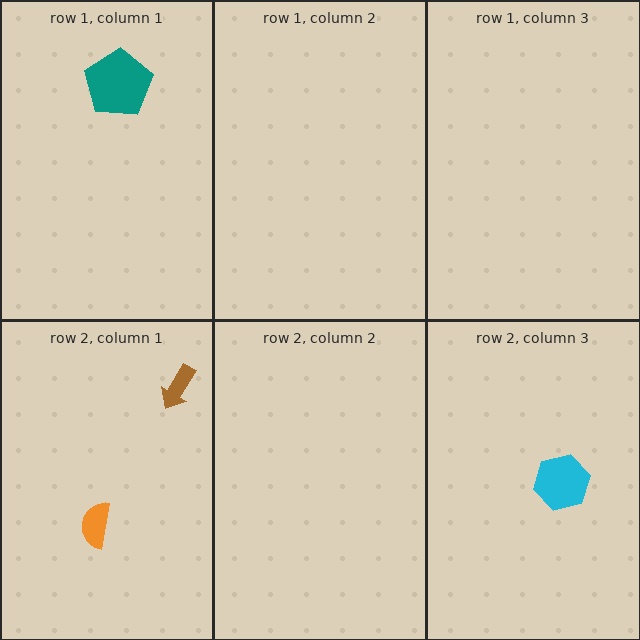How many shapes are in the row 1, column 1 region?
1.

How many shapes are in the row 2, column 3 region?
1.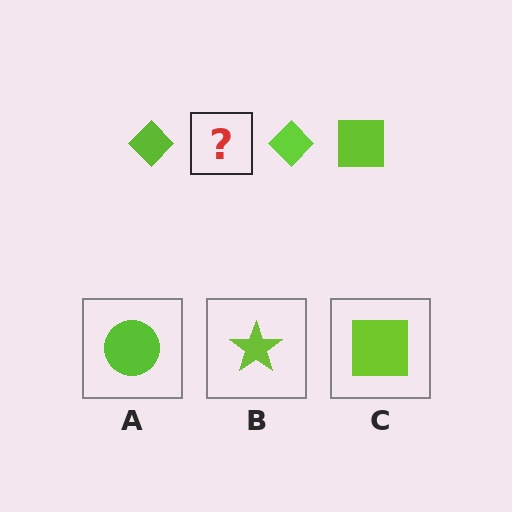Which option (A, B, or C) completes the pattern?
C.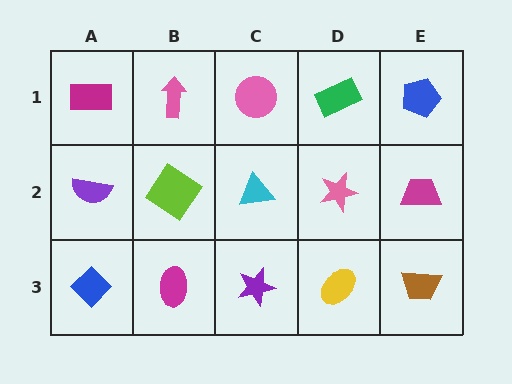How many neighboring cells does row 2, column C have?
4.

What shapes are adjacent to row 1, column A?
A purple semicircle (row 2, column A), a pink arrow (row 1, column B).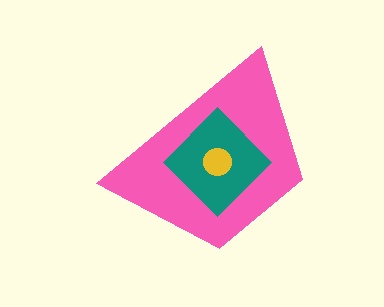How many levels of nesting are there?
3.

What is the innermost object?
The yellow circle.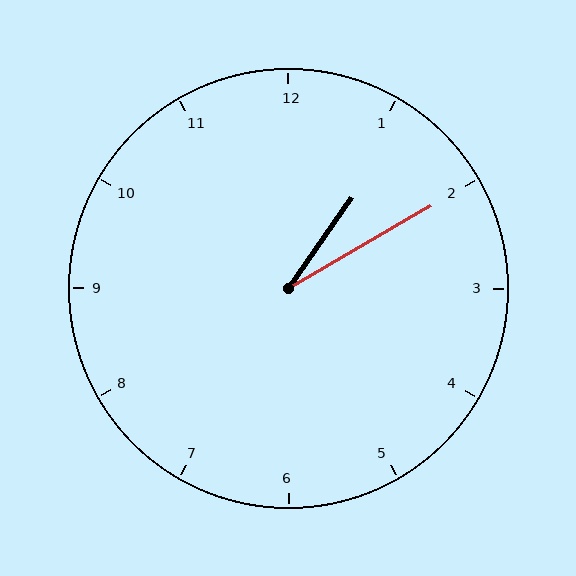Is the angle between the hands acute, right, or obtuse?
It is acute.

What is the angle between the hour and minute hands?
Approximately 25 degrees.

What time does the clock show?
1:10.